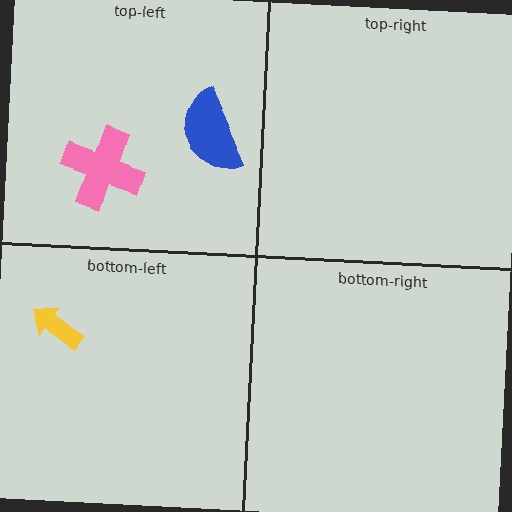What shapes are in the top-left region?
The pink cross, the blue semicircle.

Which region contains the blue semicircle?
The top-left region.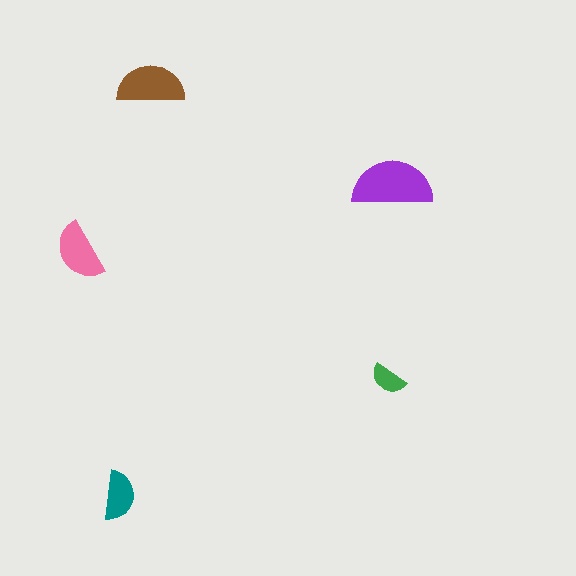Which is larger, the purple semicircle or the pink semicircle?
The purple one.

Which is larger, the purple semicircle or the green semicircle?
The purple one.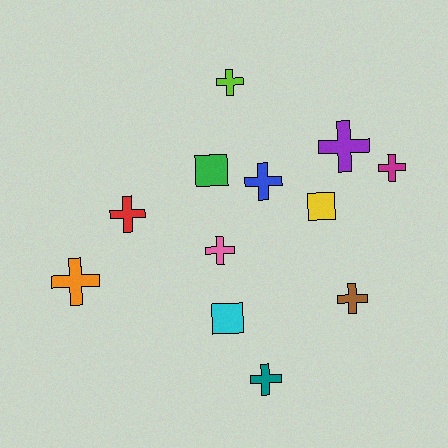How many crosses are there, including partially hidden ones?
There are 9 crosses.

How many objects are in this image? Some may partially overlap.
There are 12 objects.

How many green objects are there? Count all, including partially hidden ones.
There is 1 green object.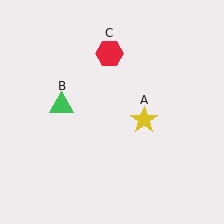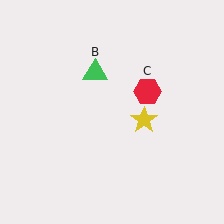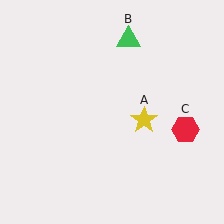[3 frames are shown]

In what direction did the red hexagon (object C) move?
The red hexagon (object C) moved down and to the right.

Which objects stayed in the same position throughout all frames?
Yellow star (object A) remained stationary.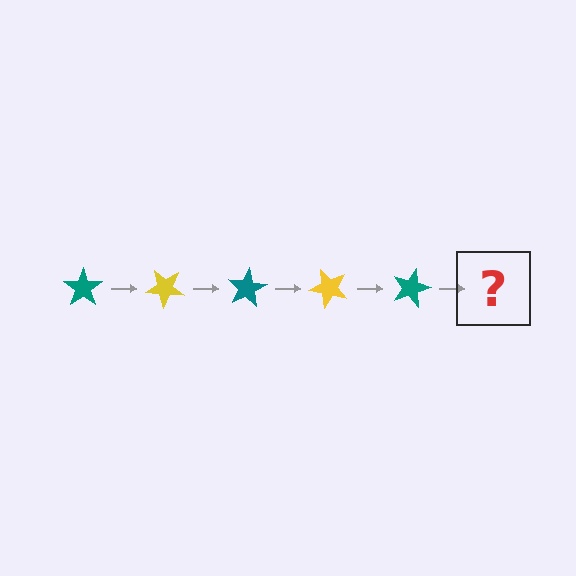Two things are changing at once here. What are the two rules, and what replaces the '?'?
The two rules are that it rotates 40 degrees each step and the color cycles through teal and yellow. The '?' should be a yellow star, rotated 200 degrees from the start.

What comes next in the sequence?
The next element should be a yellow star, rotated 200 degrees from the start.